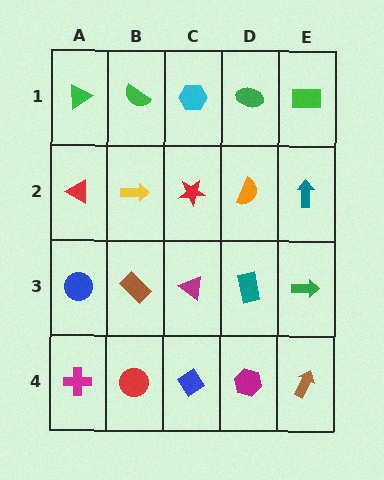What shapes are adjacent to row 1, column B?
A yellow arrow (row 2, column B), a green triangle (row 1, column A), a cyan hexagon (row 1, column C).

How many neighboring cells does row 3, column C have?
4.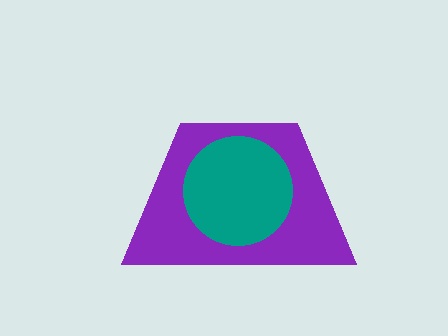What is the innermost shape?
The teal circle.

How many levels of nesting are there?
2.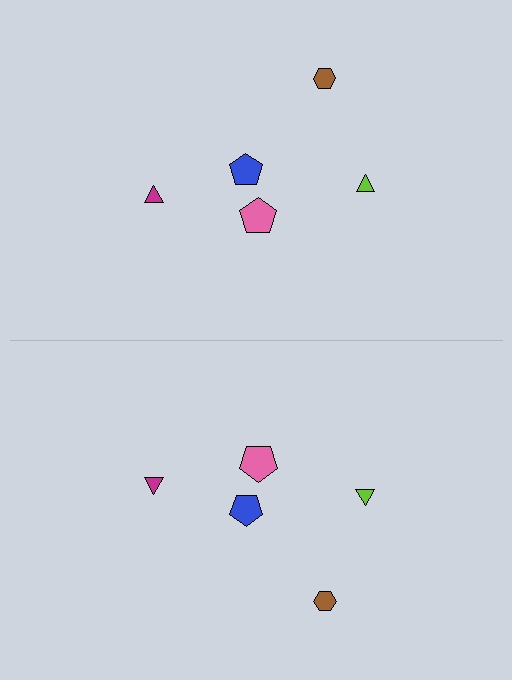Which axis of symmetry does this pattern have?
The pattern has a horizontal axis of symmetry running through the center of the image.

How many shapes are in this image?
There are 10 shapes in this image.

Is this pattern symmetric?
Yes, this pattern has bilateral (reflection) symmetry.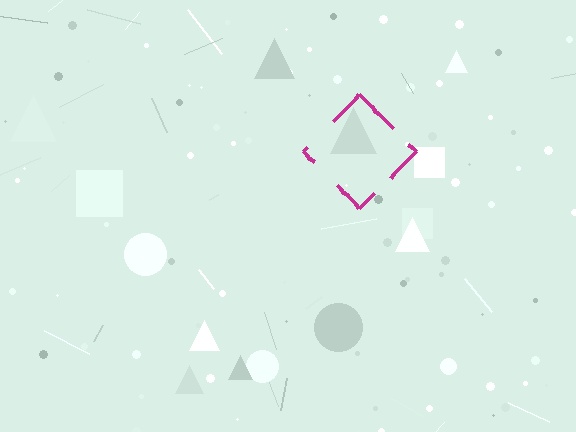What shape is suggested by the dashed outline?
The dashed outline suggests a diamond.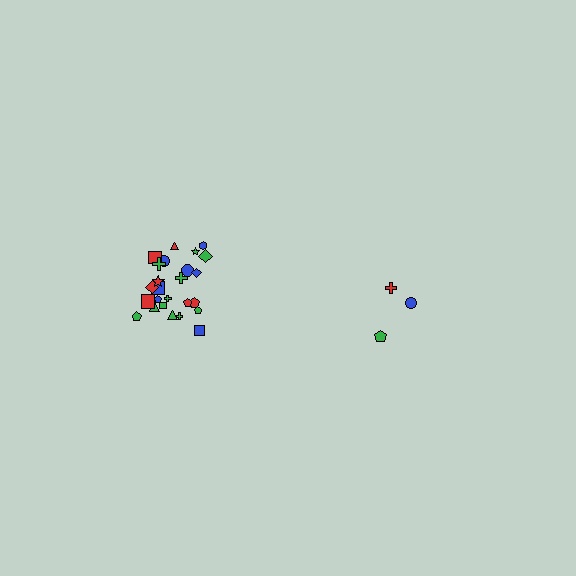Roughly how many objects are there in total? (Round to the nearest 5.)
Roughly 30 objects in total.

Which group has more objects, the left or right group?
The left group.